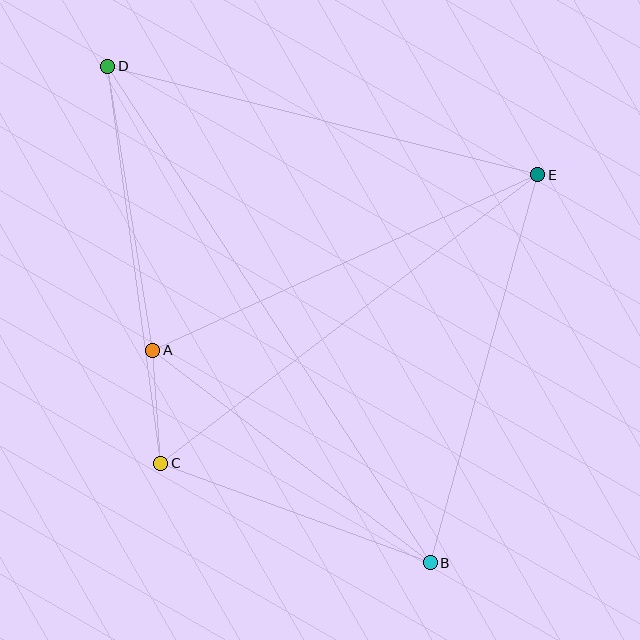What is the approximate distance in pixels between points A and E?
The distance between A and E is approximately 423 pixels.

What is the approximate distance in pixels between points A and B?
The distance between A and B is approximately 350 pixels.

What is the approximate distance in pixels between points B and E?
The distance between B and E is approximately 403 pixels.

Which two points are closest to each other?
Points A and C are closest to each other.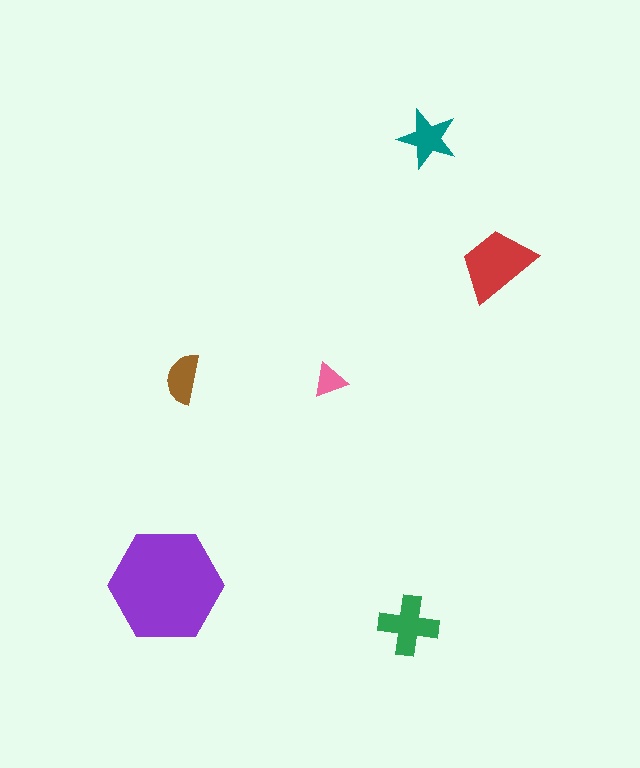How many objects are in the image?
There are 6 objects in the image.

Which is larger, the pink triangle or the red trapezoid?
The red trapezoid.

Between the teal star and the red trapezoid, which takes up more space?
The red trapezoid.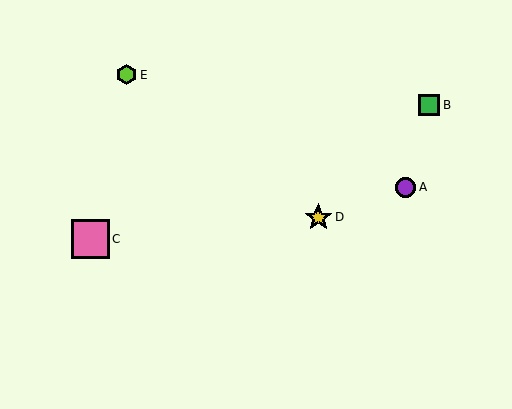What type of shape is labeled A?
Shape A is a purple circle.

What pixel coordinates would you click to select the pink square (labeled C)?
Click at (90, 239) to select the pink square C.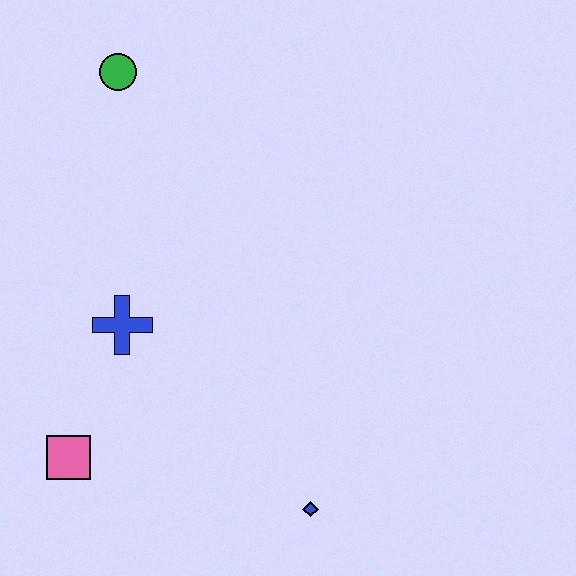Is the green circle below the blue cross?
No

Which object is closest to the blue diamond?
The pink square is closest to the blue diamond.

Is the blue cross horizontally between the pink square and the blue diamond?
Yes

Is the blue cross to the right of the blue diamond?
No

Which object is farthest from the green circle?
The blue diamond is farthest from the green circle.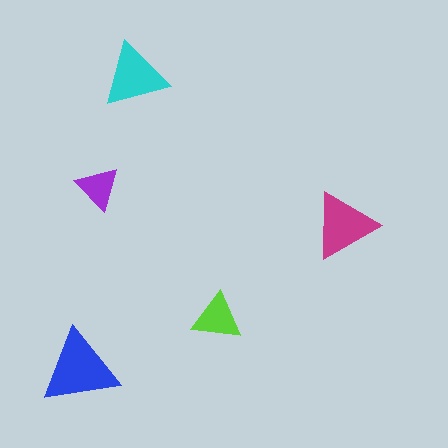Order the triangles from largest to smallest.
the blue one, the magenta one, the cyan one, the lime one, the purple one.